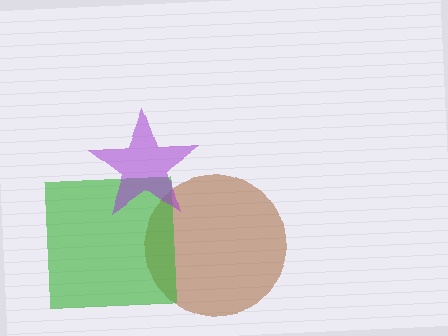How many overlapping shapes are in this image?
There are 3 overlapping shapes in the image.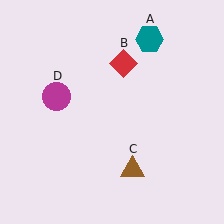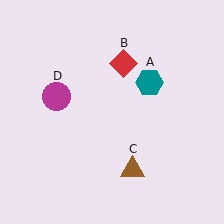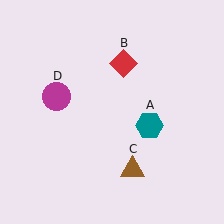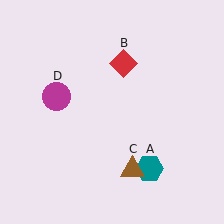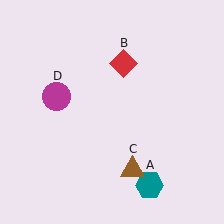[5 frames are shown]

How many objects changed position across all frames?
1 object changed position: teal hexagon (object A).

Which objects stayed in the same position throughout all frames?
Red diamond (object B) and brown triangle (object C) and magenta circle (object D) remained stationary.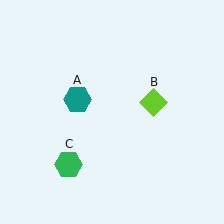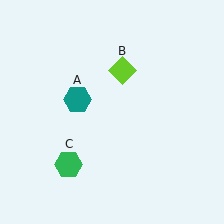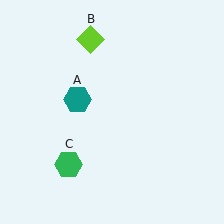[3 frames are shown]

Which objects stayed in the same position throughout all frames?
Teal hexagon (object A) and green hexagon (object C) remained stationary.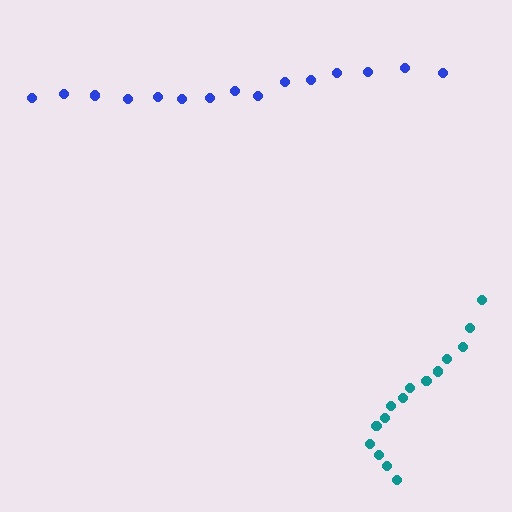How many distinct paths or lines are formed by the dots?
There are 2 distinct paths.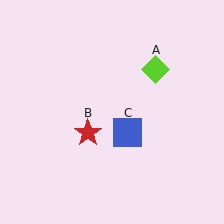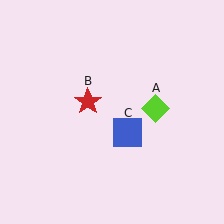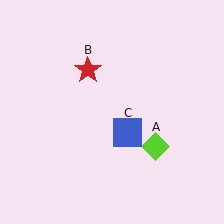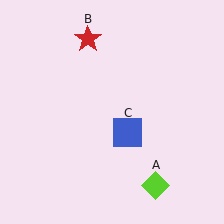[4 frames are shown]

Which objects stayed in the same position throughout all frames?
Blue square (object C) remained stationary.